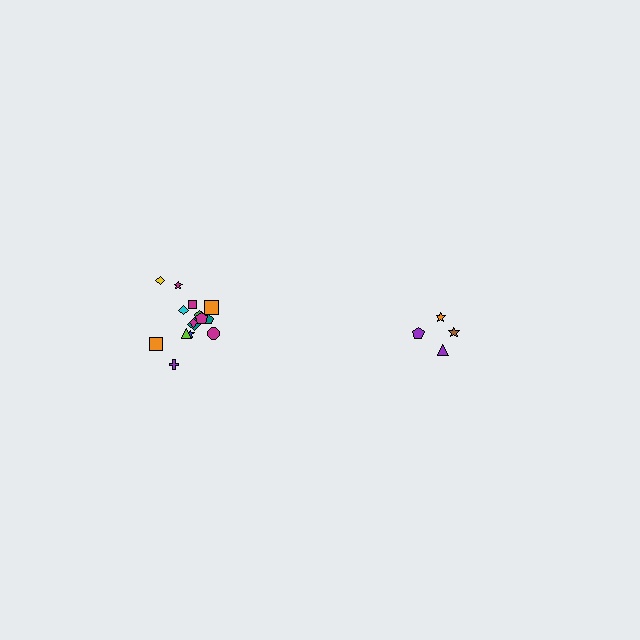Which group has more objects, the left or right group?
The left group.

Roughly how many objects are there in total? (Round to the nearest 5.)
Roughly 20 objects in total.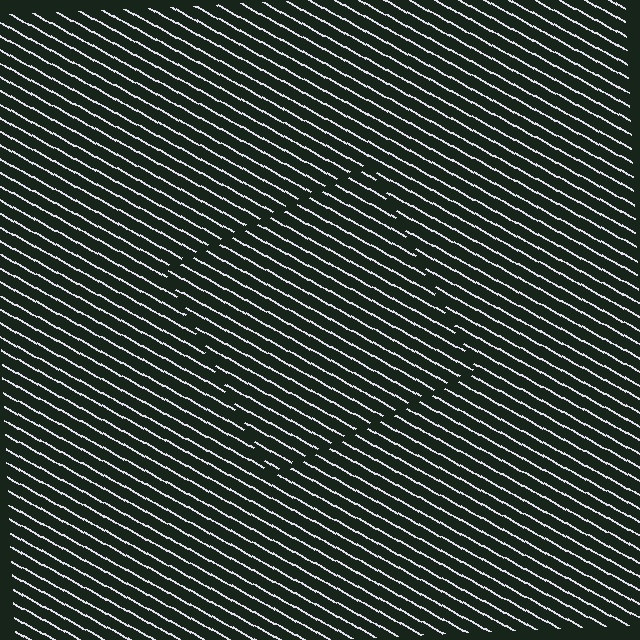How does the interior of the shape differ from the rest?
The interior of the shape contains the same grating, shifted by half a period — the contour is defined by the phase discontinuity where line-ends from the inner and outer gratings abut.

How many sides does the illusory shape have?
4 sides — the line-ends trace a square.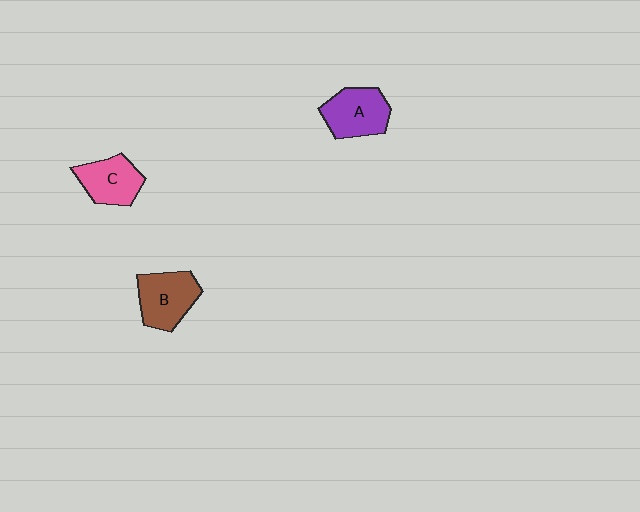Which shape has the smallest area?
Shape C (pink).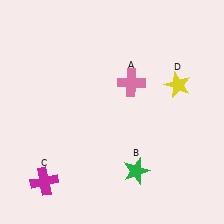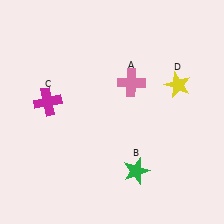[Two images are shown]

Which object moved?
The magenta cross (C) moved up.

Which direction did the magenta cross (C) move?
The magenta cross (C) moved up.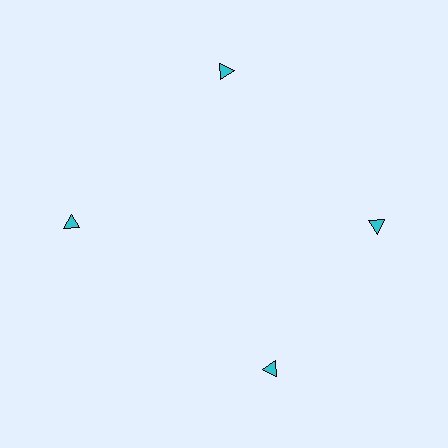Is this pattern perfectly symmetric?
No. The 4 cyan triangles are arranged in a ring, but one element near the 6 o'clock position is rotated out of alignment along the ring, breaking the 4-fold rotational symmetry.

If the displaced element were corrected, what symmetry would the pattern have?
It would have 4-fold rotational symmetry — the pattern would map onto itself every 90 degrees.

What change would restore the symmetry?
The symmetry would be restored by rotating it back into even spacing with its neighbors so that all 4 triangles sit at equal angles and equal distance from the center.